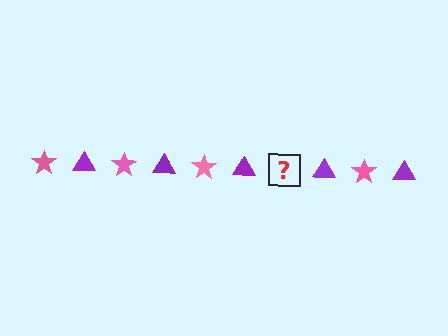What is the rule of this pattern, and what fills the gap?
The rule is that the pattern alternates between pink star and purple triangle. The gap should be filled with a pink star.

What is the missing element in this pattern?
The missing element is a pink star.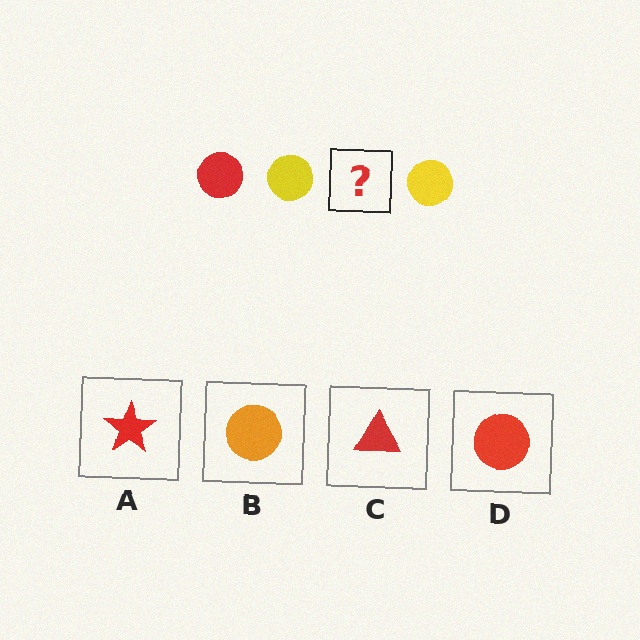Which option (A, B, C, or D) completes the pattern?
D.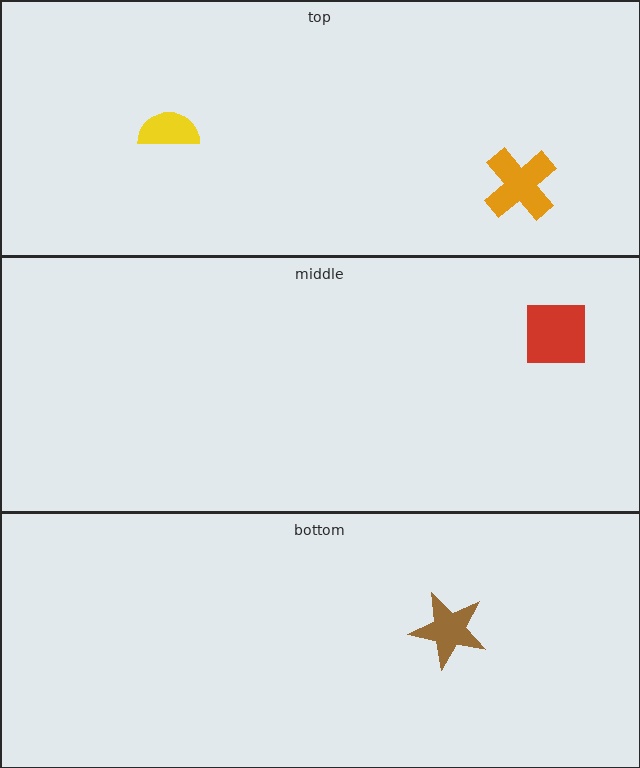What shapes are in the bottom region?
The brown star.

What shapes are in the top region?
The yellow semicircle, the orange cross.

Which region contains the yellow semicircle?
The top region.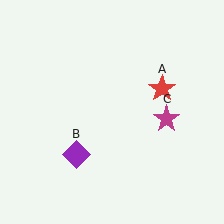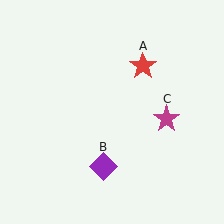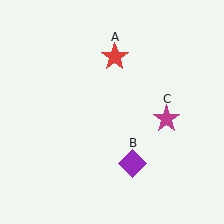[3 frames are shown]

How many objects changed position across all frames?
2 objects changed position: red star (object A), purple diamond (object B).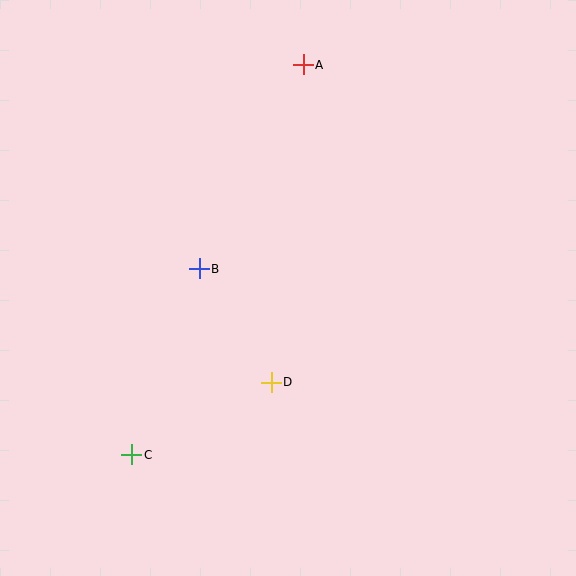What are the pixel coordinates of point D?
Point D is at (271, 382).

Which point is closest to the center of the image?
Point B at (199, 269) is closest to the center.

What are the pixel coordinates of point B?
Point B is at (199, 269).